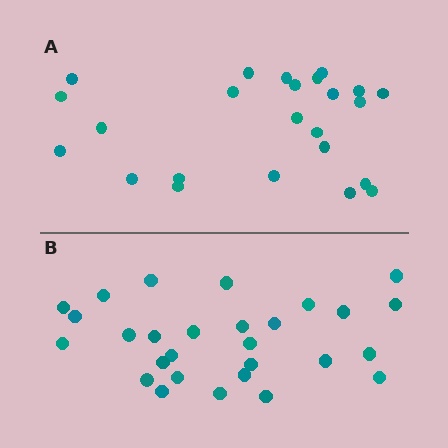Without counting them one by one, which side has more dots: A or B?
Region B (the bottom region) has more dots.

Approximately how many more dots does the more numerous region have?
Region B has about 4 more dots than region A.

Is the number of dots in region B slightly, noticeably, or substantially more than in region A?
Region B has only slightly more — the two regions are fairly close. The ratio is roughly 1.2 to 1.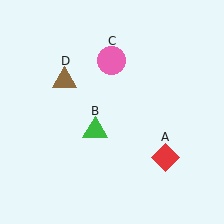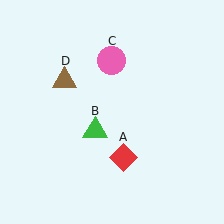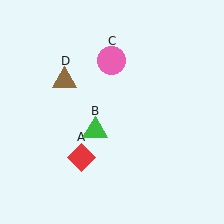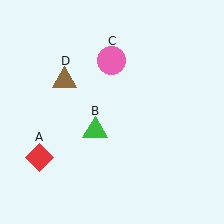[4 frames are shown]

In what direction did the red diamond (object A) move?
The red diamond (object A) moved left.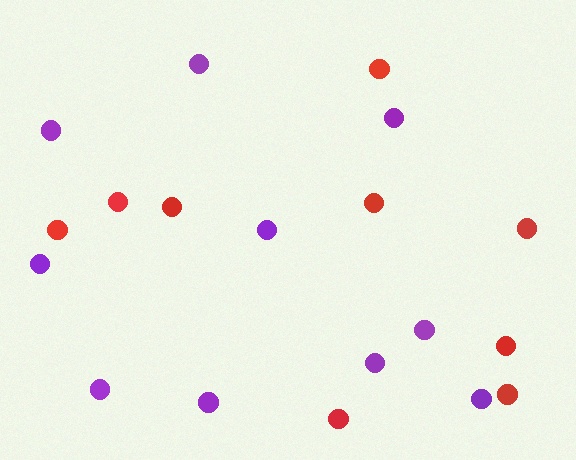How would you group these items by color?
There are 2 groups: one group of purple circles (10) and one group of red circles (9).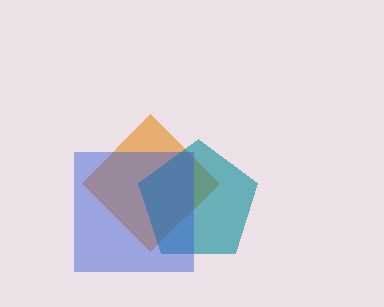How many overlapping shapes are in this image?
There are 3 overlapping shapes in the image.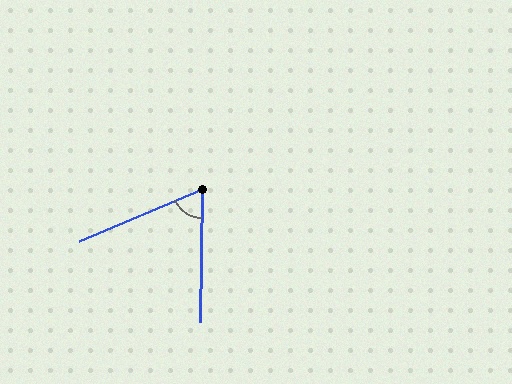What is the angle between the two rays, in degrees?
Approximately 67 degrees.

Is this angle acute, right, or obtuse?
It is acute.